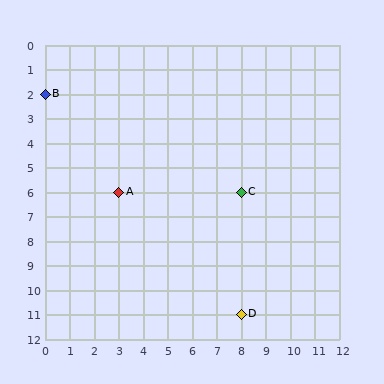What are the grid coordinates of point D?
Point D is at grid coordinates (8, 11).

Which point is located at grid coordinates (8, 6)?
Point C is at (8, 6).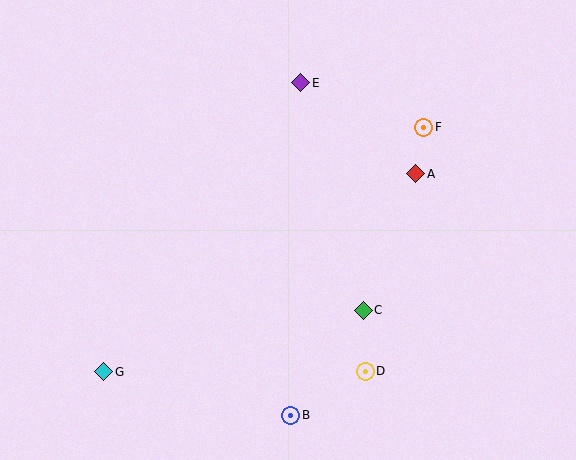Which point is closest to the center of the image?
Point C at (363, 310) is closest to the center.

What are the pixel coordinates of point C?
Point C is at (363, 310).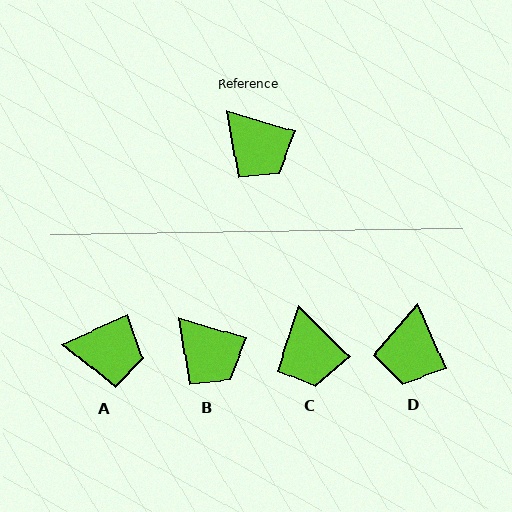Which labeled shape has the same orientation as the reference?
B.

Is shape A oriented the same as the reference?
No, it is off by about 41 degrees.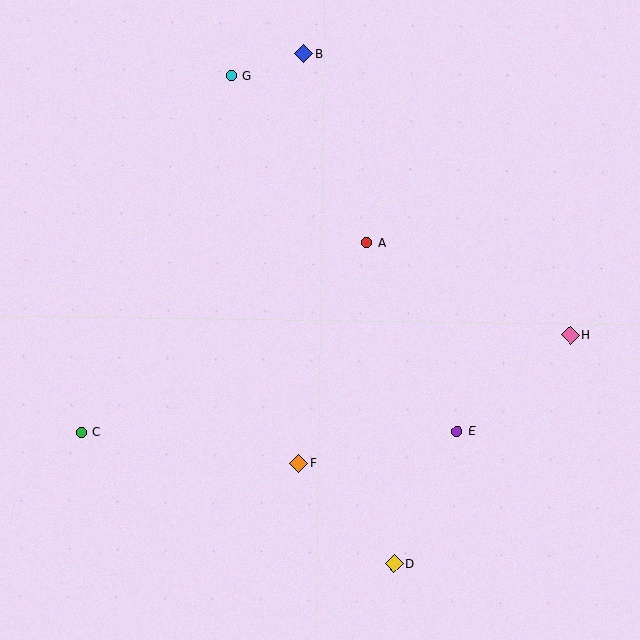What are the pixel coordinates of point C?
Point C is at (82, 432).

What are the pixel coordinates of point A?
Point A is at (367, 242).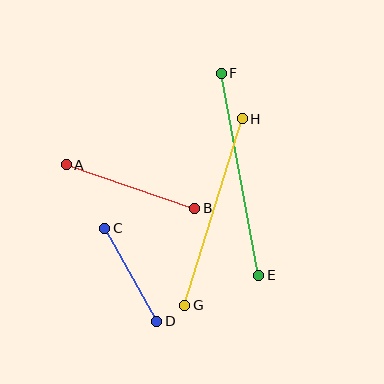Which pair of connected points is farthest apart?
Points E and F are farthest apart.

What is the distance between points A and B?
The distance is approximately 136 pixels.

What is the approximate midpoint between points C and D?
The midpoint is at approximately (131, 275) pixels.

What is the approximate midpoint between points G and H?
The midpoint is at approximately (213, 212) pixels.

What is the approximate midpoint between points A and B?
The midpoint is at approximately (131, 187) pixels.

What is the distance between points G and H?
The distance is approximately 195 pixels.